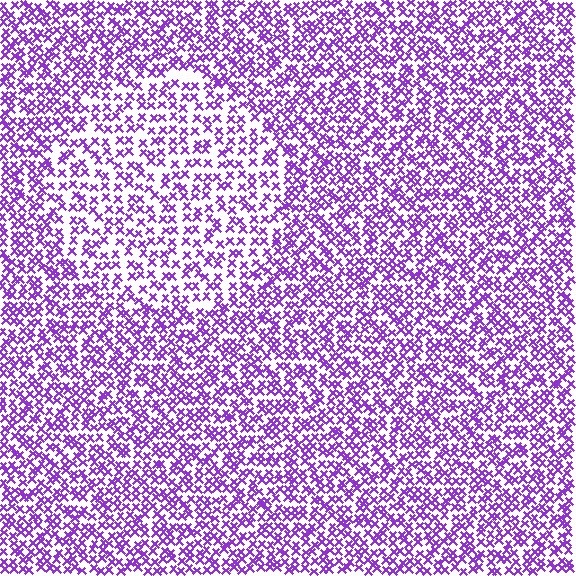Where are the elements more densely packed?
The elements are more densely packed outside the circle boundary.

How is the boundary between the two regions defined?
The boundary is defined by a change in element density (approximately 1.6x ratio). All elements are the same color, size, and shape.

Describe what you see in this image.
The image contains small purple elements arranged at two different densities. A circle-shaped region is visible where the elements are less densely packed than the surrounding area.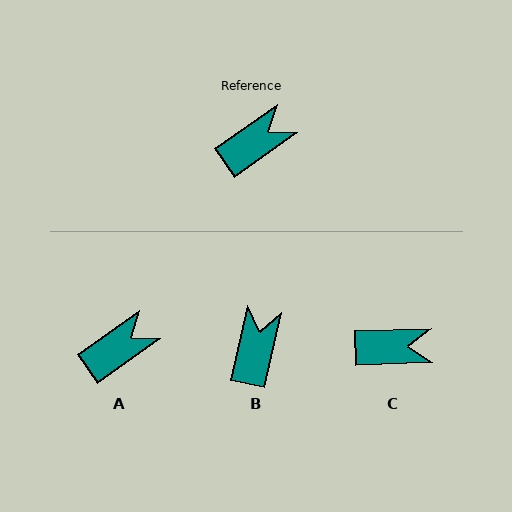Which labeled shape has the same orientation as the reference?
A.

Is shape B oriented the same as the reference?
No, it is off by about 42 degrees.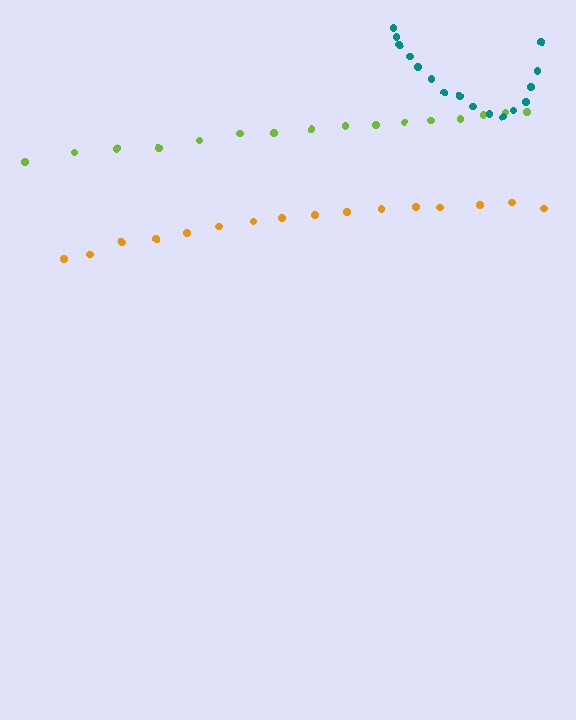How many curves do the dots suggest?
There are 3 distinct paths.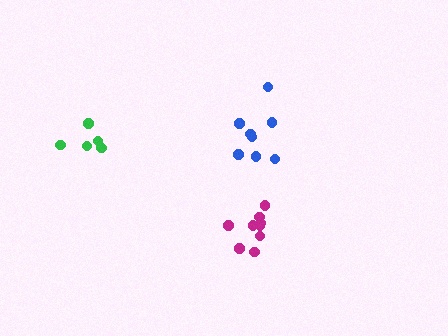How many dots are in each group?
Group 1: 8 dots, Group 2: 5 dots, Group 3: 9 dots (22 total).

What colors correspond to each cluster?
The clusters are colored: blue, green, magenta.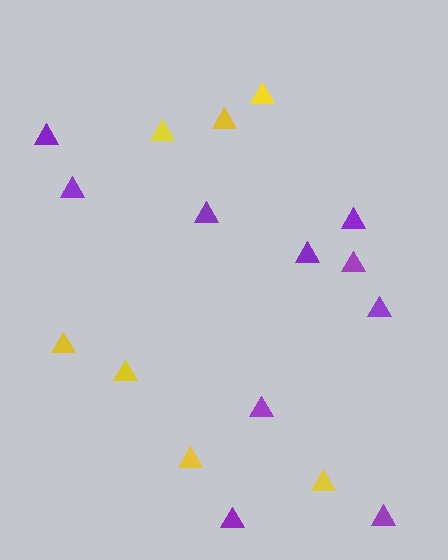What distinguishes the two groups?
There are 2 groups: one group of purple triangles (10) and one group of yellow triangles (7).